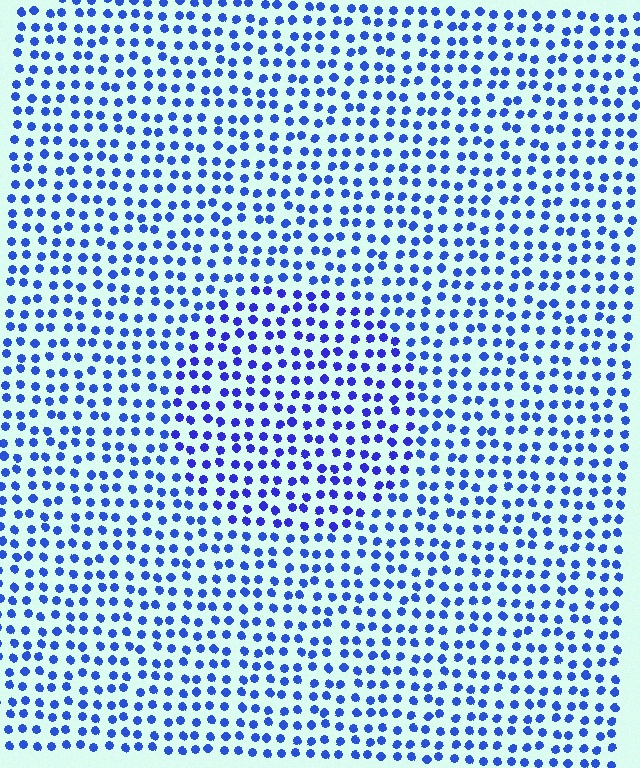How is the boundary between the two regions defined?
The boundary is defined purely by a slight shift in hue (about 17 degrees). Spacing, size, and orientation are identical on both sides.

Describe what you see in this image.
The image is filled with small blue elements in a uniform arrangement. A circle-shaped region is visible where the elements are tinted to a slightly different hue, forming a subtle color boundary.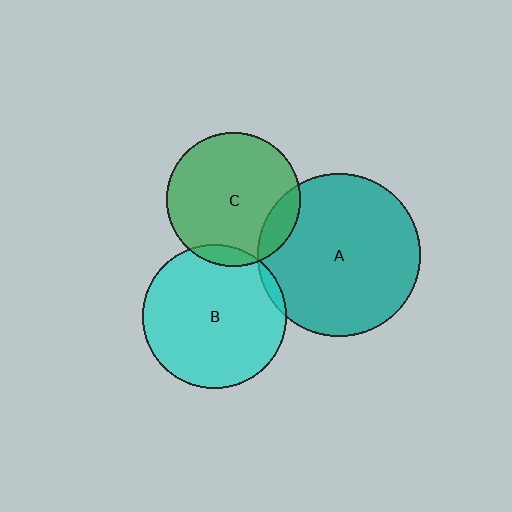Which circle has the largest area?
Circle A (teal).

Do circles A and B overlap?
Yes.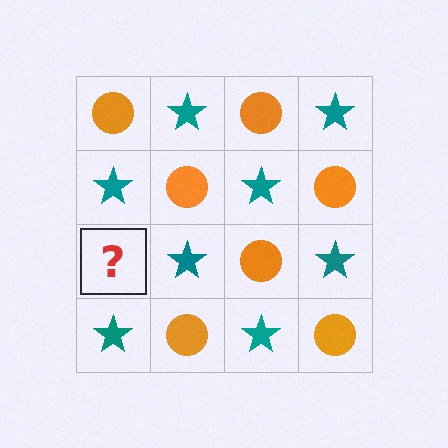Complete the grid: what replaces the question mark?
The question mark should be replaced with an orange circle.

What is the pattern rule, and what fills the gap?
The rule is that it alternates orange circle and teal star in a checkerboard pattern. The gap should be filled with an orange circle.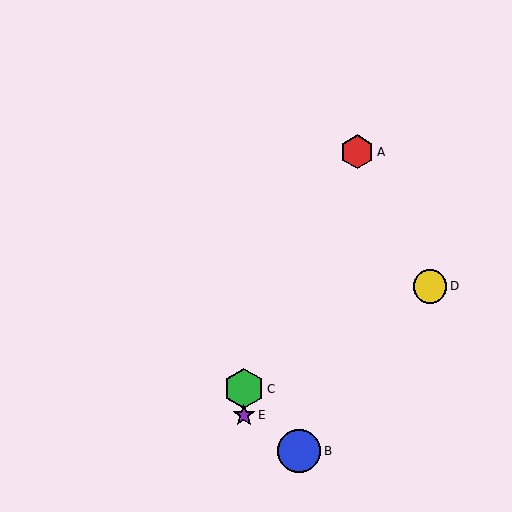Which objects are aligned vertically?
Objects C, E are aligned vertically.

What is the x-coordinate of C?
Object C is at x≈244.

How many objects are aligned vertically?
2 objects (C, E) are aligned vertically.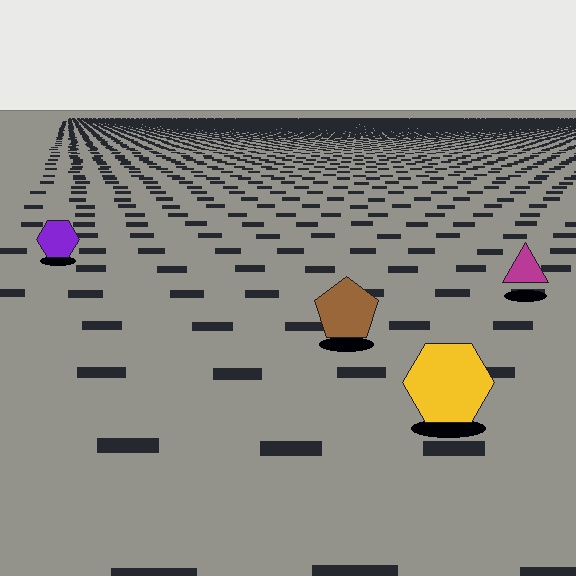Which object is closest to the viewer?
The yellow hexagon is closest. The texture marks near it are larger and more spread out.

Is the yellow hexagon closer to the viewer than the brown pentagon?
Yes. The yellow hexagon is closer — you can tell from the texture gradient: the ground texture is coarser near it.